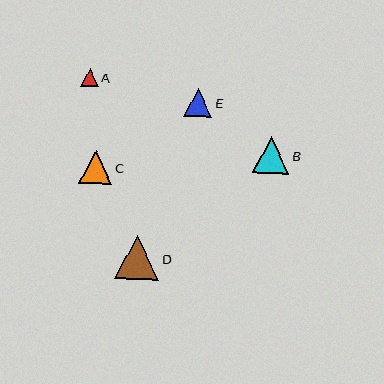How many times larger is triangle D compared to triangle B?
Triangle D is approximately 1.2 times the size of triangle B.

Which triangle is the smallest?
Triangle A is the smallest with a size of approximately 18 pixels.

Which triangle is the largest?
Triangle D is the largest with a size of approximately 44 pixels.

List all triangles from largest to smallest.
From largest to smallest: D, B, C, E, A.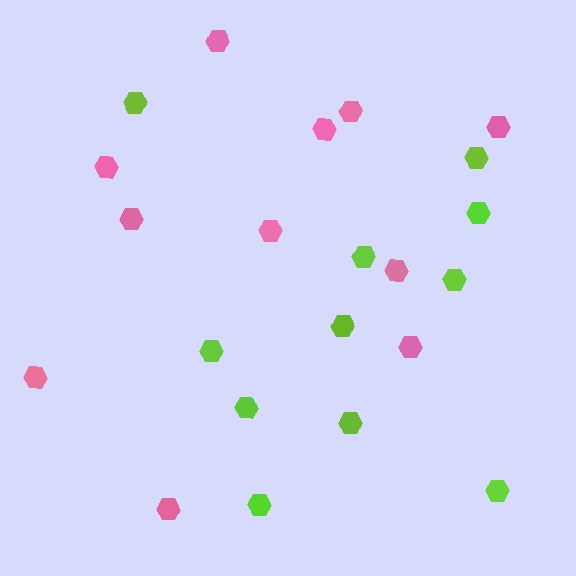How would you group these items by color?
There are 2 groups: one group of pink hexagons (11) and one group of lime hexagons (11).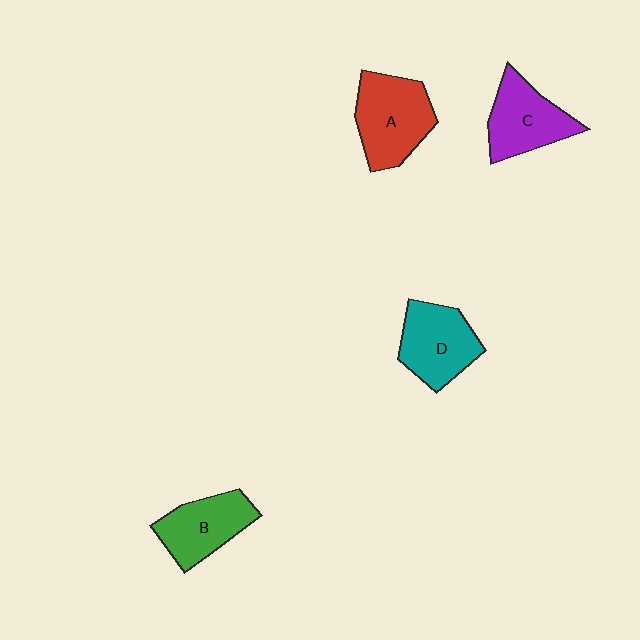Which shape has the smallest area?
Shape B (green).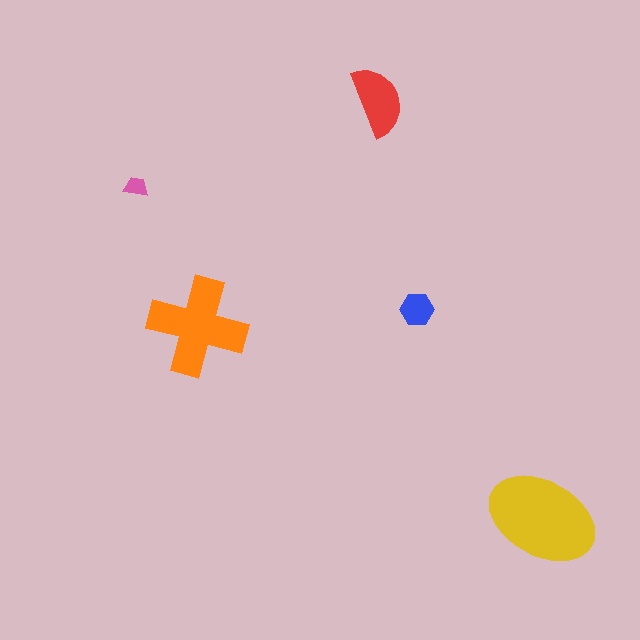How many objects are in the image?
There are 5 objects in the image.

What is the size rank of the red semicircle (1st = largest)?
3rd.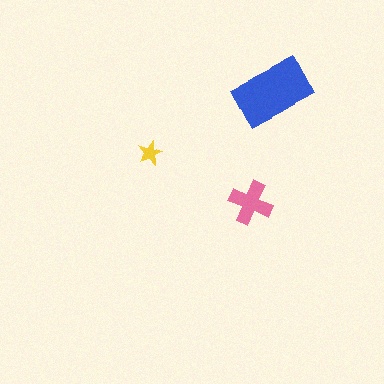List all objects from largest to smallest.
The blue rectangle, the pink cross, the yellow star.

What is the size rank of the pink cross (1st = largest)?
2nd.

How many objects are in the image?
There are 3 objects in the image.